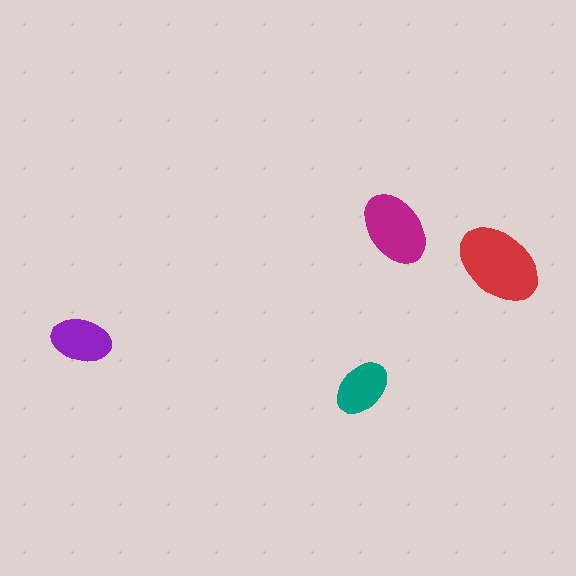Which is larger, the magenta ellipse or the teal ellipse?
The magenta one.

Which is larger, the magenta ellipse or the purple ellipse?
The magenta one.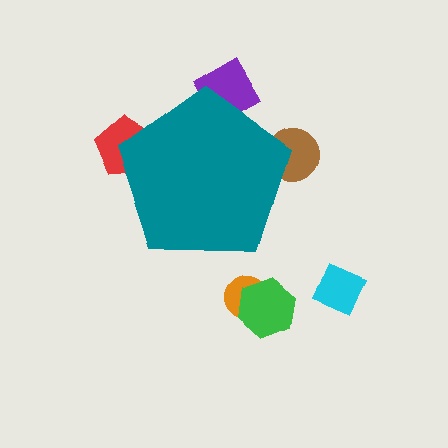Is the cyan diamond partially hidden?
No, the cyan diamond is fully visible.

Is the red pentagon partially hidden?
Yes, the red pentagon is partially hidden behind the teal pentagon.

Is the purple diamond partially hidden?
Yes, the purple diamond is partially hidden behind the teal pentagon.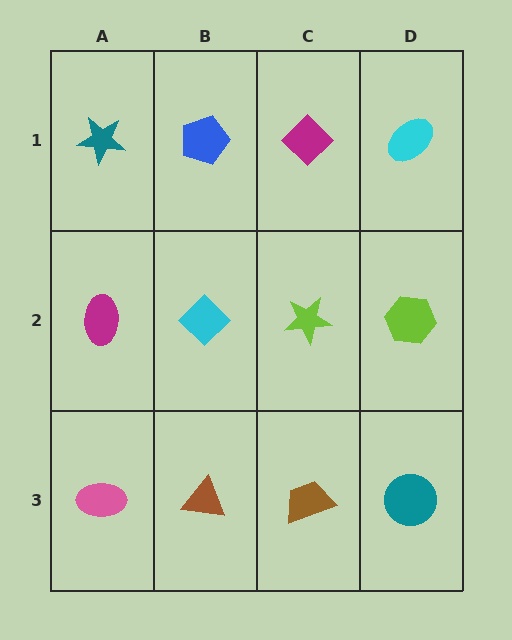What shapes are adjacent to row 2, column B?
A blue pentagon (row 1, column B), a brown triangle (row 3, column B), a magenta ellipse (row 2, column A), a lime star (row 2, column C).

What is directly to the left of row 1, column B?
A teal star.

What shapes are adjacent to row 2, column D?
A cyan ellipse (row 1, column D), a teal circle (row 3, column D), a lime star (row 2, column C).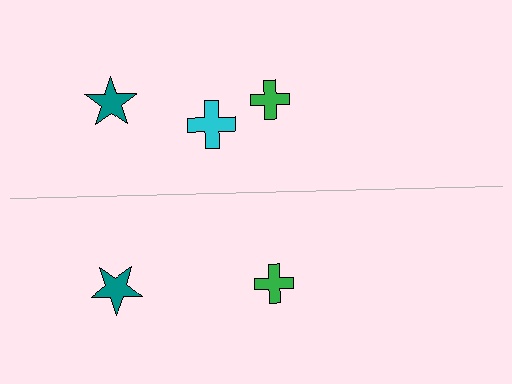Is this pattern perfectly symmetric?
No, the pattern is not perfectly symmetric. A cyan cross is missing from the bottom side.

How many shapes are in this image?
There are 5 shapes in this image.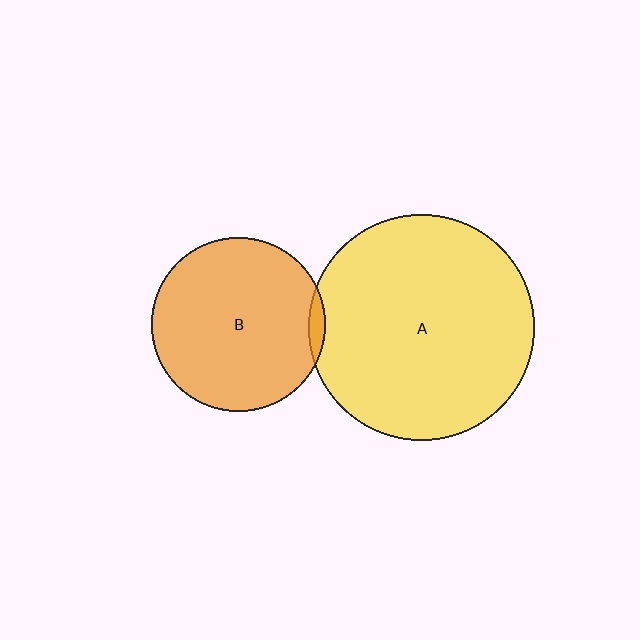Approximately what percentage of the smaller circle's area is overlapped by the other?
Approximately 5%.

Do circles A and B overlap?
Yes.